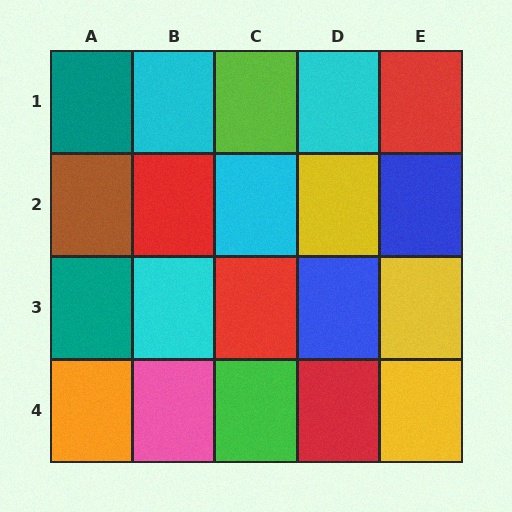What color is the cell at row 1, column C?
Lime.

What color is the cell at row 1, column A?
Teal.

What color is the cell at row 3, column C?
Red.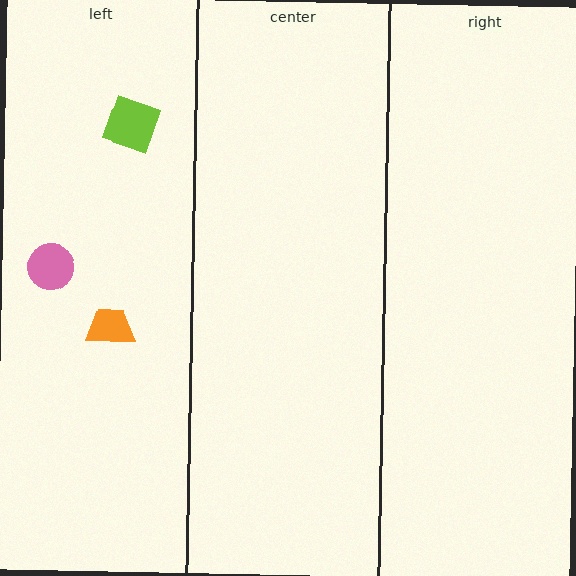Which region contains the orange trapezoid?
The left region.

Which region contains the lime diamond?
The left region.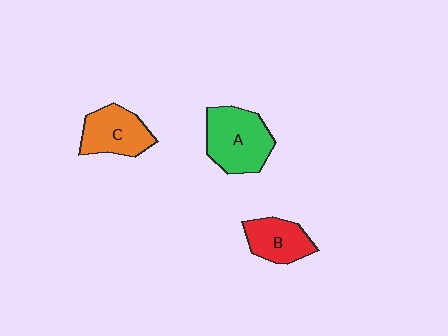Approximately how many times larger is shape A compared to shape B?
Approximately 1.5 times.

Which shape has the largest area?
Shape A (green).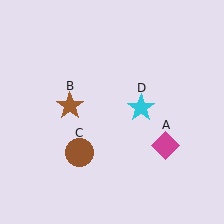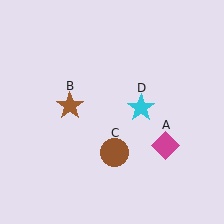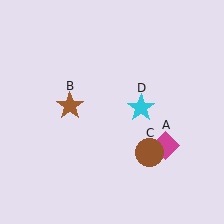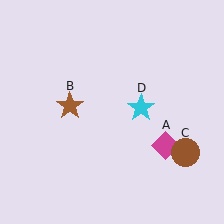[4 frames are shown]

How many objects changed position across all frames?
1 object changed position: brown circle (object C).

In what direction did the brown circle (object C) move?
The brown circle (object C) moved right.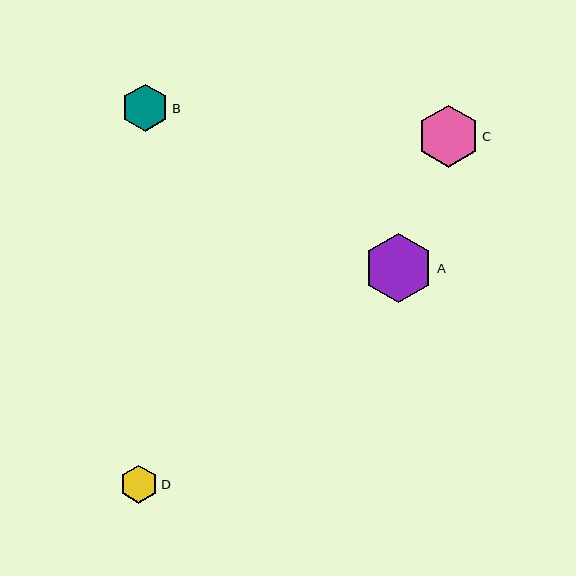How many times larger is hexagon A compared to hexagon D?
Hexagon A is approximately 1.8 times the size of hexagon D.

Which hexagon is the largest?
Hexagon A is the largest with a size of approximately 70 pixels.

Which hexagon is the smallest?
Hexagon D is the smallest with a size of approximately 38 pixels.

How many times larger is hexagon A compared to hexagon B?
Hexagon A is approximately 1.5 times the size of hexagon B.